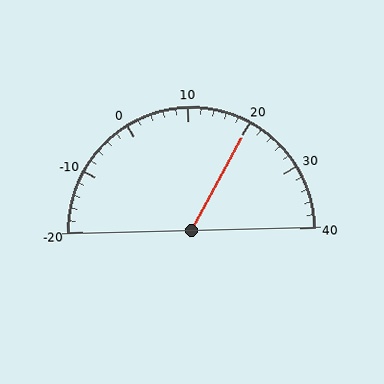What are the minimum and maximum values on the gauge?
The gauge ranges from -20 to 40.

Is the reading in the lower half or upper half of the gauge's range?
The reading is in the upper half of the range (-20 to 40).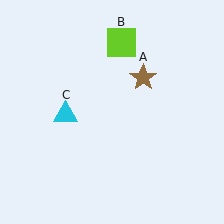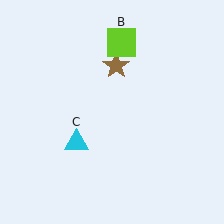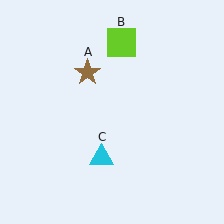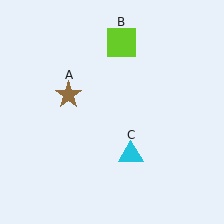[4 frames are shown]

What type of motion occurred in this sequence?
The brown star (object A), cyan triangle (object C) rotated counterclockwise around the center of the scene.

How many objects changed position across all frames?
2 objects changed position: brown star (object A), cyan triangle (object C).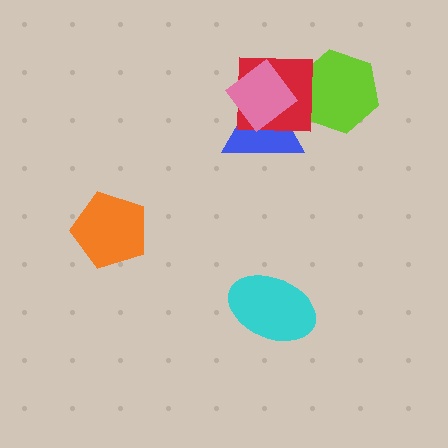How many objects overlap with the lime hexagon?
1 object overlaps with the lime hexagon.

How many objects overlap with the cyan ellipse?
0 objects overlap with the cyan ellipse.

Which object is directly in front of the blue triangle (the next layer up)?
The red square is directly in front of the blue triangle.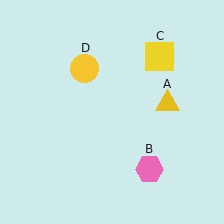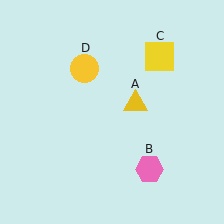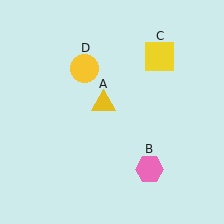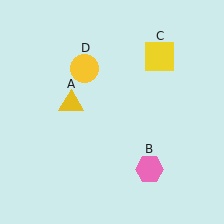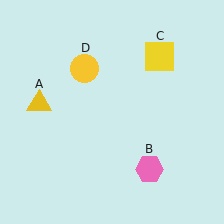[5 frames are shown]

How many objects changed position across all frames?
1 object changed position: yellow triangle (object A).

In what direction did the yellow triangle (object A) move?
The yellow triangle (object A) moved left.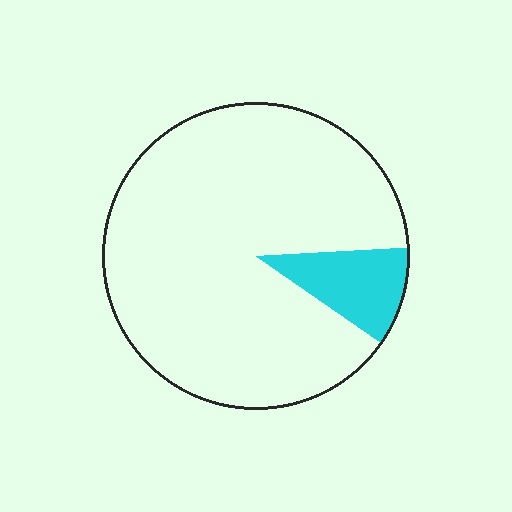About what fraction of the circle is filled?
About one tenth (1/10).